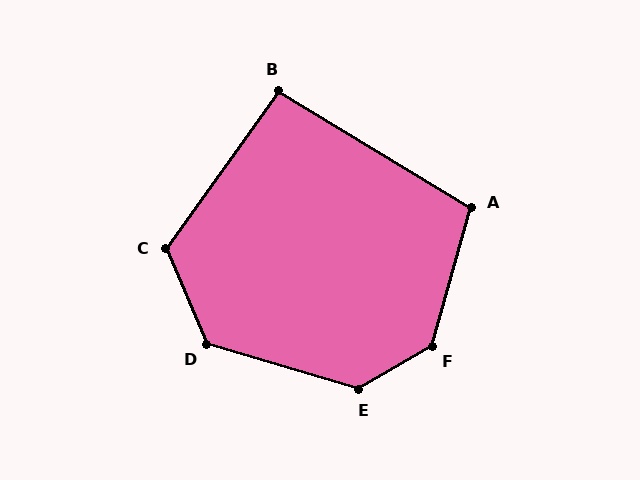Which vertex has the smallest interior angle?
B, at approximately 95 degrees.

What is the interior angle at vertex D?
Approximately 129 degrees (obtuse).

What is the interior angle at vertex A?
Approximately 105 degrees (obtuse).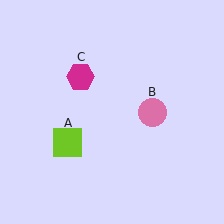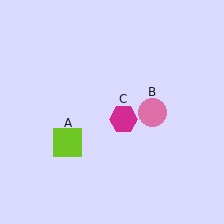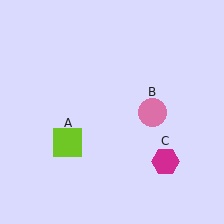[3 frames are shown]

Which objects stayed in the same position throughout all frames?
Lime square (object A) and pink circle (object B) remained stationary.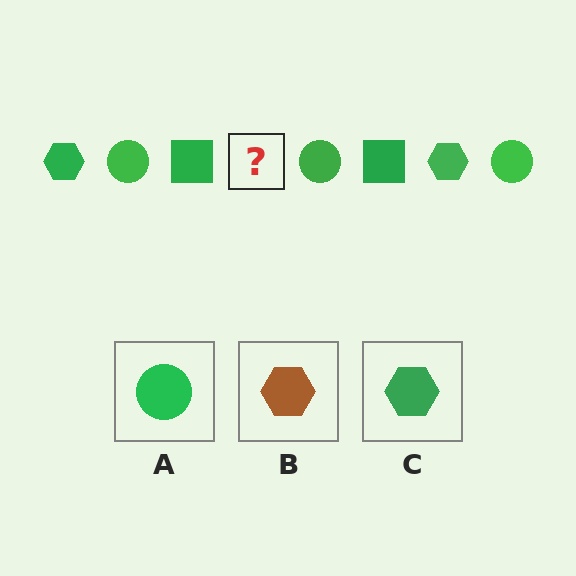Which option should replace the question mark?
Option C.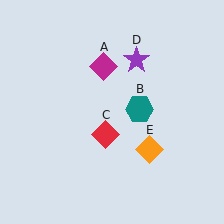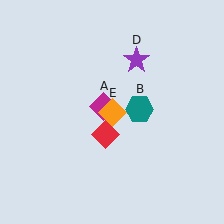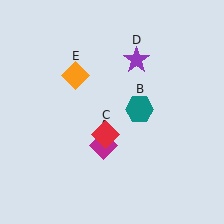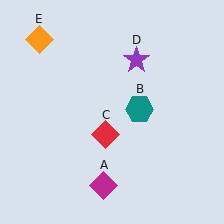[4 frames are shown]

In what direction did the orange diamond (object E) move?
The orange diamond (object E) moved up and to the left.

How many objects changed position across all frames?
2 objects changed position: magenta diamond (object A), orange diamond (object E).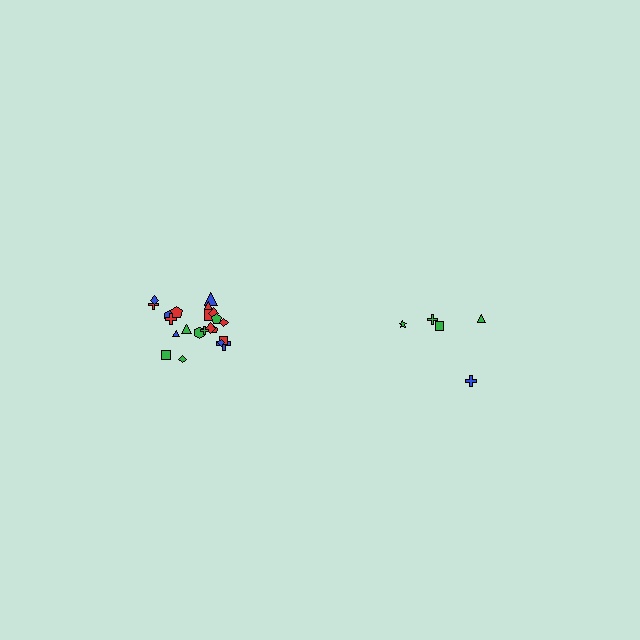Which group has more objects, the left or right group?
The left group.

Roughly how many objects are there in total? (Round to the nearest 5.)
Roughly 25 objects in total.